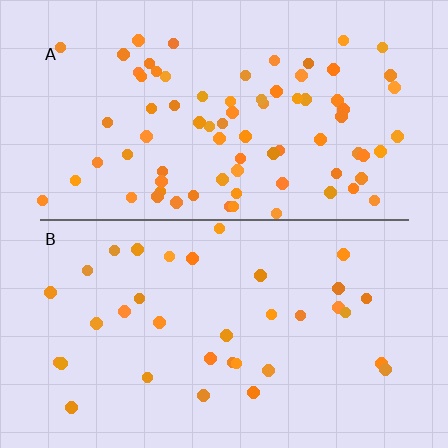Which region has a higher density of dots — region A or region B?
A (the top).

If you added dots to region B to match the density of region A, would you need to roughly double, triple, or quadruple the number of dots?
Approximately double.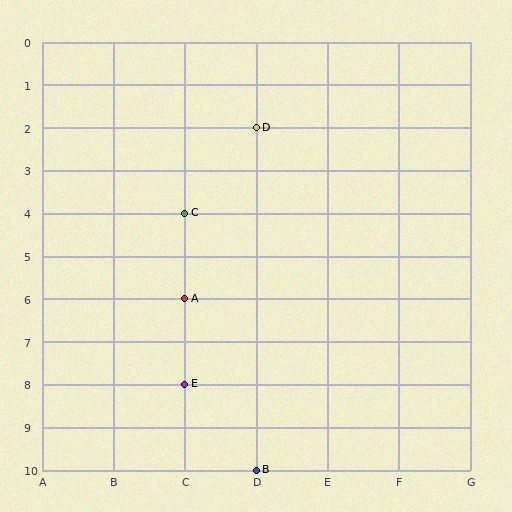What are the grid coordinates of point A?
Point A is at grid coordinates (C, 6).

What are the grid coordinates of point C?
Point C is at grid coordinates (C, 4).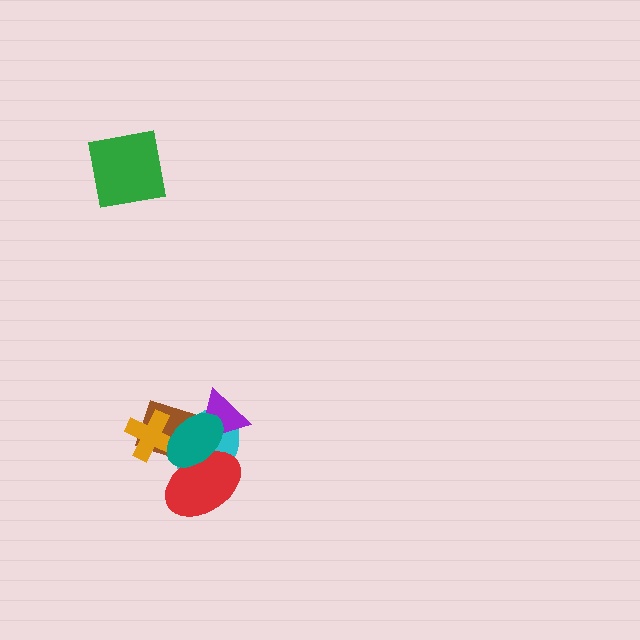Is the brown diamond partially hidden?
Yes, it is partially covered by another shape.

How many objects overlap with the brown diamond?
5 objects overlap with the brown diamond.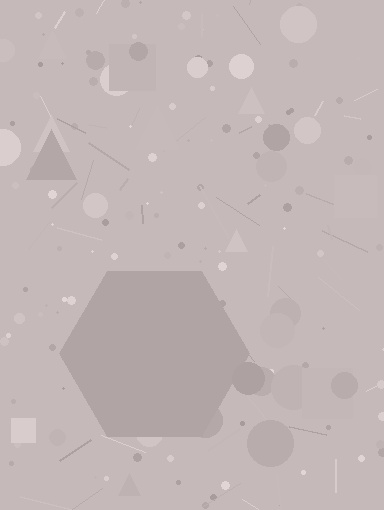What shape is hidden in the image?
A hexagon is hidden in the image.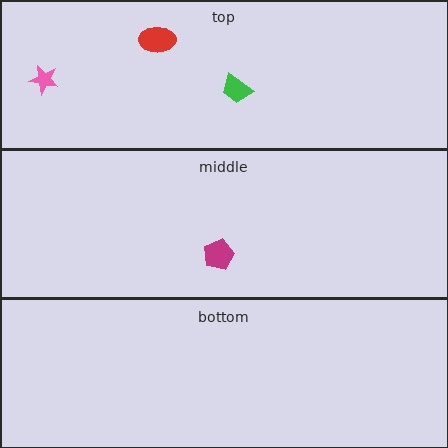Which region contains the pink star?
The top region.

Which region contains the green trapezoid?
The top region.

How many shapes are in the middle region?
1.